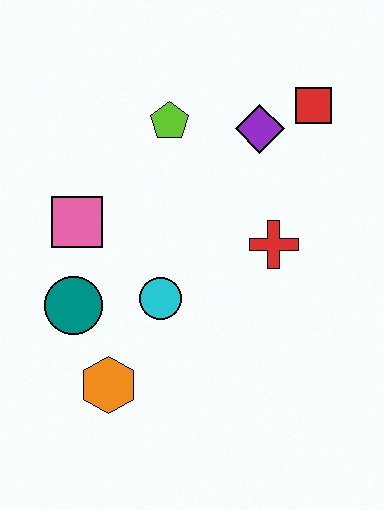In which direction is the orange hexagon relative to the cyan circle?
The orange hexagon is below the cyan circle.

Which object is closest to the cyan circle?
The teal circle is closest to the cyan circle.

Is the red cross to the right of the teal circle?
Yes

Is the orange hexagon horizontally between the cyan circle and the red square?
No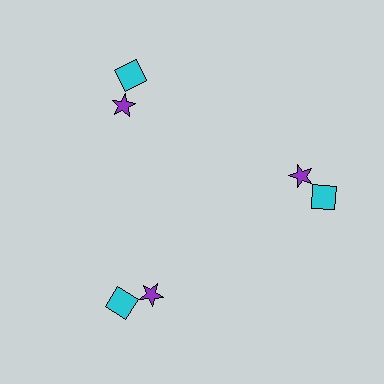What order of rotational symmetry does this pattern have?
This pattern has 3-fold rotational symmetry.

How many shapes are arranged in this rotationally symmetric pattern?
There are 6 shapes, arranged in 3 groups of 2.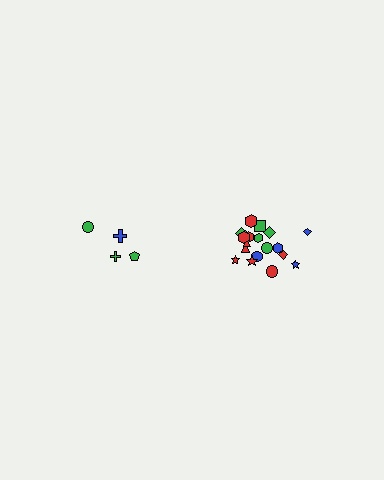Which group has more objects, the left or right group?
The right group.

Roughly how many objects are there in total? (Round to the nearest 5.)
Roughly 20 objects in total.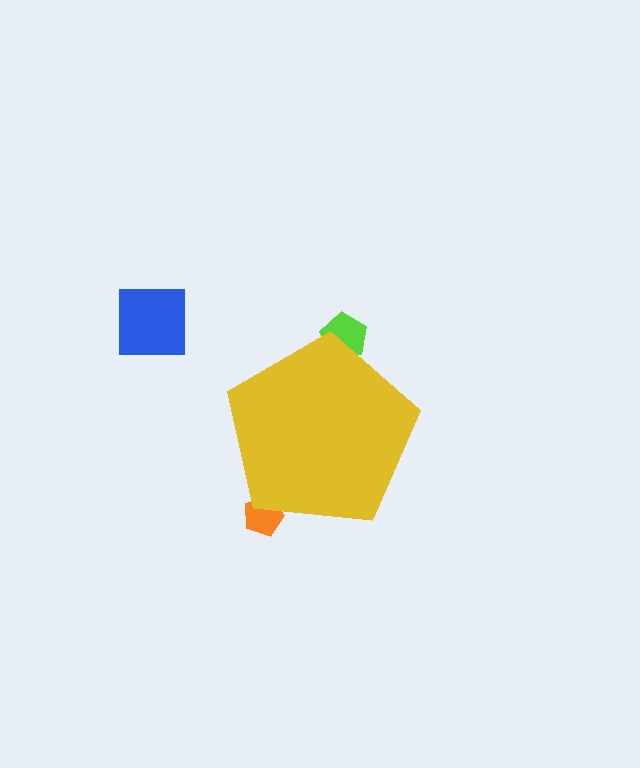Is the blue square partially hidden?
No, the blue square is fully visible.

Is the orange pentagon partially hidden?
Yes, the orange pentagon is partially hidden behind the yellow pentagon.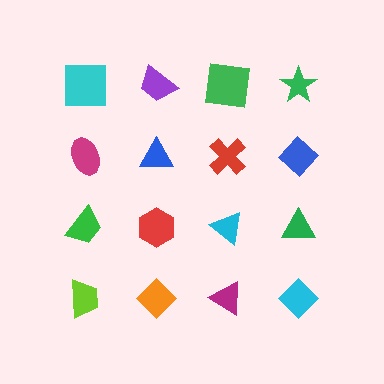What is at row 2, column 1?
A magenta ellipse.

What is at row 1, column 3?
A green square.